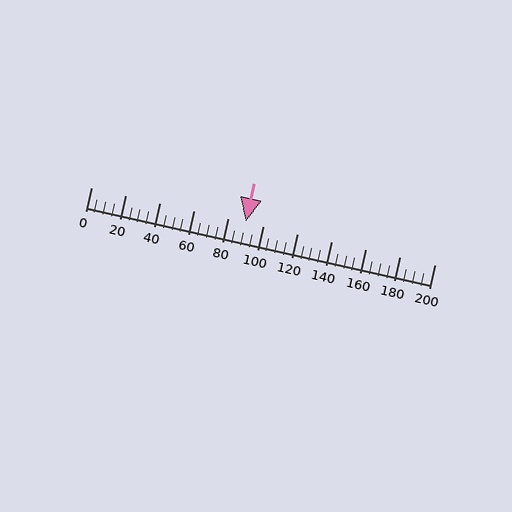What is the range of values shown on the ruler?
The ruler shows values from 0 to 200.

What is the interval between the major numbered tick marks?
The major tick marks are spaced 20 units apart.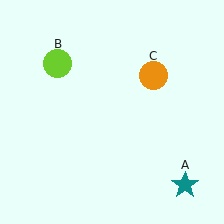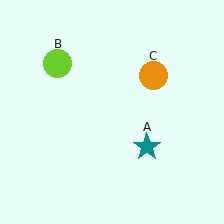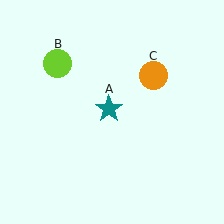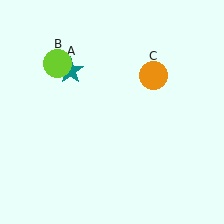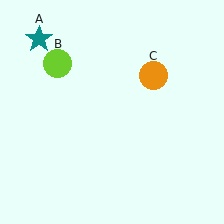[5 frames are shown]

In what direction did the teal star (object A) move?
The teal star (object A) moved up and to the left.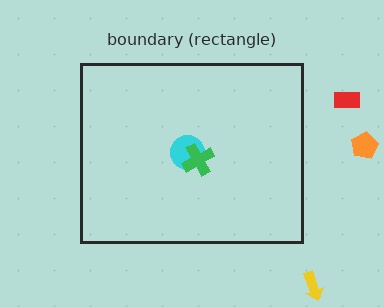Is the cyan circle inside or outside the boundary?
Inside.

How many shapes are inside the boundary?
3 inside, 3 outside.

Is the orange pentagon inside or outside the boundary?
Outside.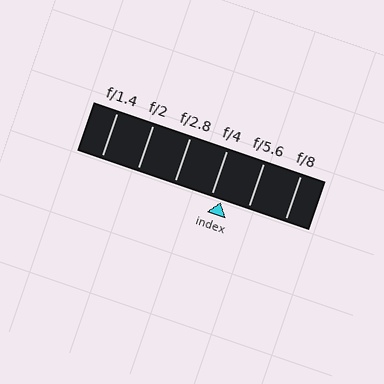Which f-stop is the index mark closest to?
The index mark is closest to f/4.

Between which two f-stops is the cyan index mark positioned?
The index mark is between f/4 and f/5.6.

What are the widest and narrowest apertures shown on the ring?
The widest aperture shown is f/1.4 and the narrowest is f/8.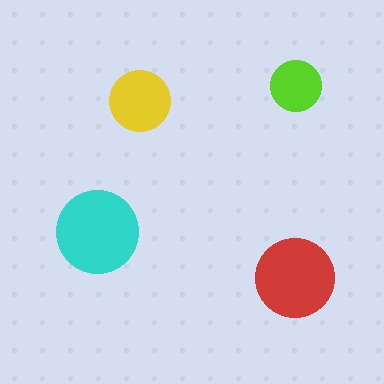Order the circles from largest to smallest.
the cyan one, the red one, the yellow one, the lime one.